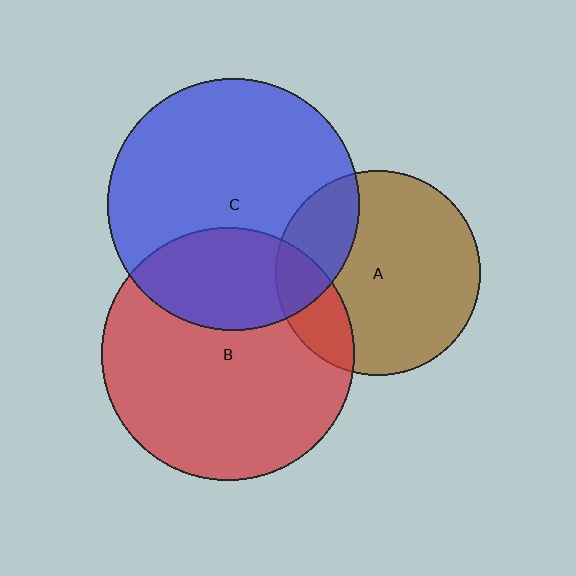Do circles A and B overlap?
Yes.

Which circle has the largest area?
Circle B (red).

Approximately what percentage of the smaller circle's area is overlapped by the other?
Approximately 20%.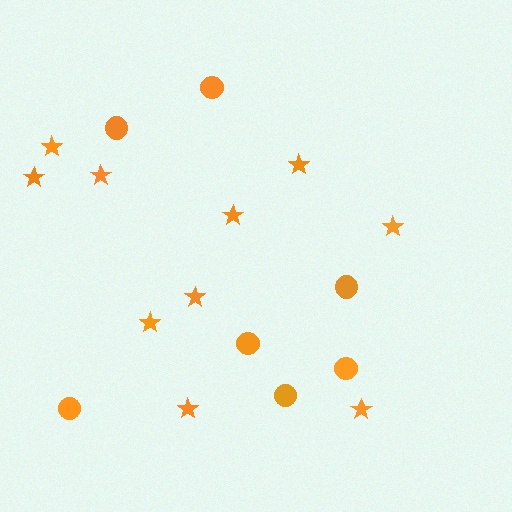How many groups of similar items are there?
There are 2 groups: one group of circles (7) and one group of stars (10).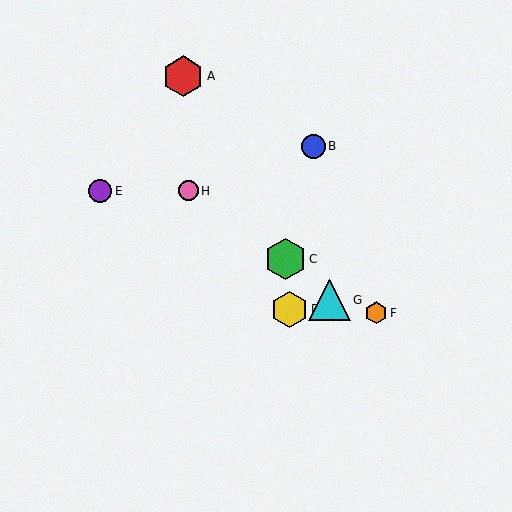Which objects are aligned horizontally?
Objects E, H are aligned horizontally.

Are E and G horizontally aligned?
No, E is at y≈190 and G is at y≈300.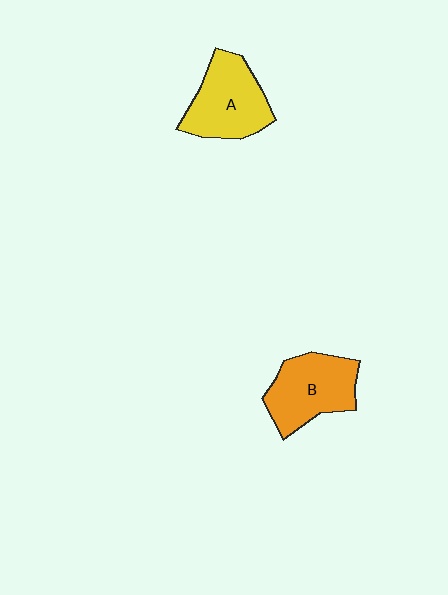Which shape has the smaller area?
Shape B (orange).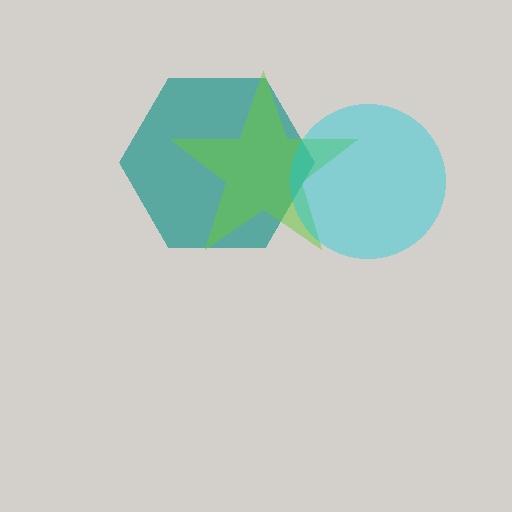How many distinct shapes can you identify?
There are 3 distinct shapes: a teal hexagon, a lime star, a cyan circle.